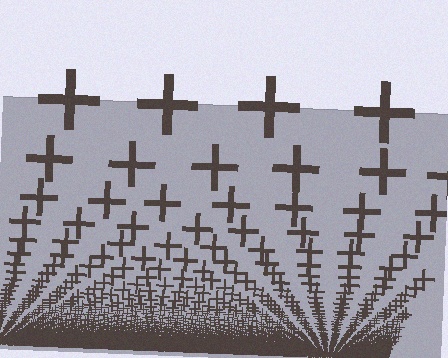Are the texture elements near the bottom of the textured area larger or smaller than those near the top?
Smaller. The gradient is inverted — elements near the bottom are smaller and denser.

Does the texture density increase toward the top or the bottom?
Density increases toward the bottom.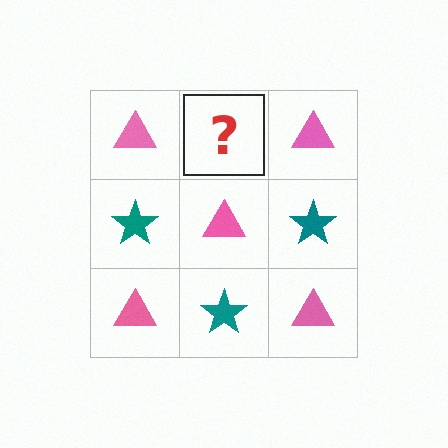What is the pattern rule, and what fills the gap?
The rule is that it alternates pink triangle and teal star in a checkerboard pattern. The gap should be filled with a teal star.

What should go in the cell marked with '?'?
The missing cell should contain a teal star.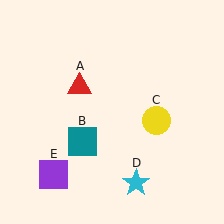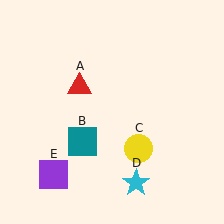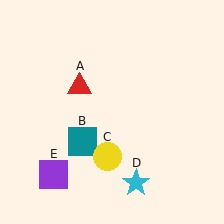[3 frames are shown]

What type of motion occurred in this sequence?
The yellow circle (object C) rotated clockwise around the center of the scene.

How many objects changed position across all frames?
1 object changed position: yellow circle (object C).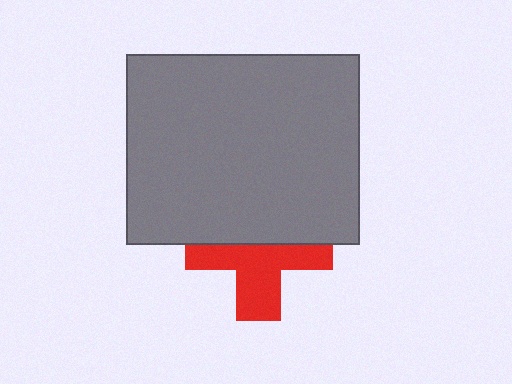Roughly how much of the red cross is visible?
About half of it is visible (roughly 53%).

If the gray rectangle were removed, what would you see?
You would see the complete red cross.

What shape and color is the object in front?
The object in front is a gray rectangle.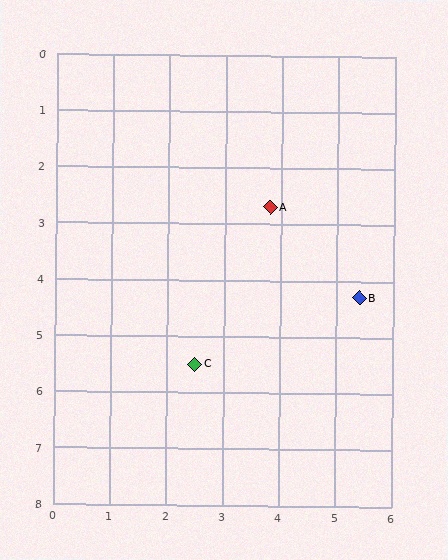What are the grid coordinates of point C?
Point C is at approximately (2.5, 5.5).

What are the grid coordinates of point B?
Point B is at approximately (5.4, 4.3).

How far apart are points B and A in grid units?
Points B and A are about 2.3 grid units apart.